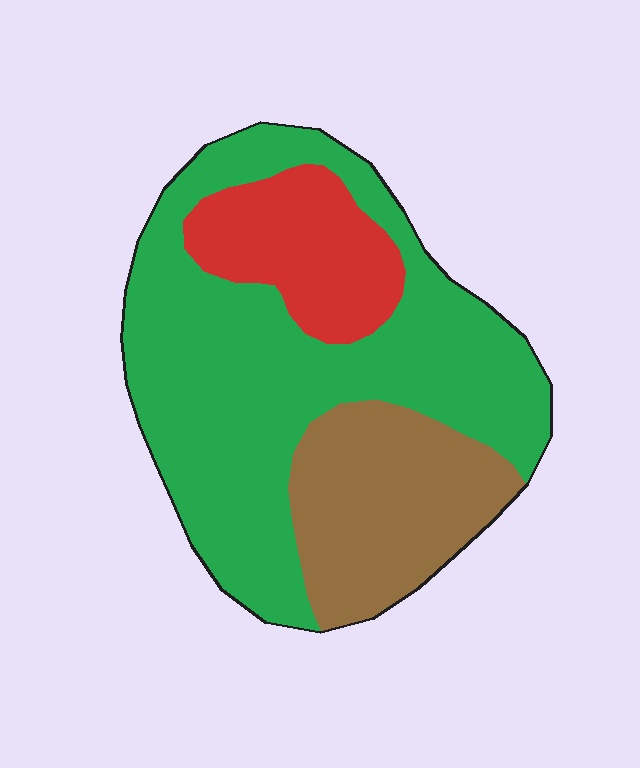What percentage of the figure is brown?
Brown takes up about one quarter (1/4) of the figure.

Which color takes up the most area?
Green, at roughly 60%.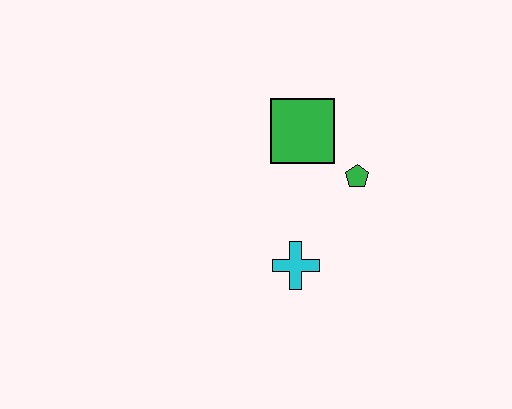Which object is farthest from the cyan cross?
The green square is farthest from the cyan cross.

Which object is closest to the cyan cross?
The green pentagon is closest to the cyan cross.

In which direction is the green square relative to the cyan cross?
The green square is above the cyan cross.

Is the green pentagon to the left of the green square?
No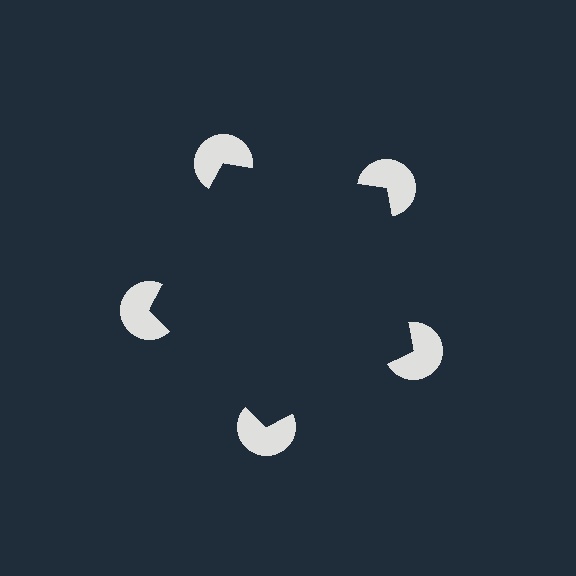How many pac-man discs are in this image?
There are 5 — one at each vertex of the illusory pentagon.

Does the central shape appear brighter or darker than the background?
It typically appears slightly darker than the background, even though no actual brightness change is drawn.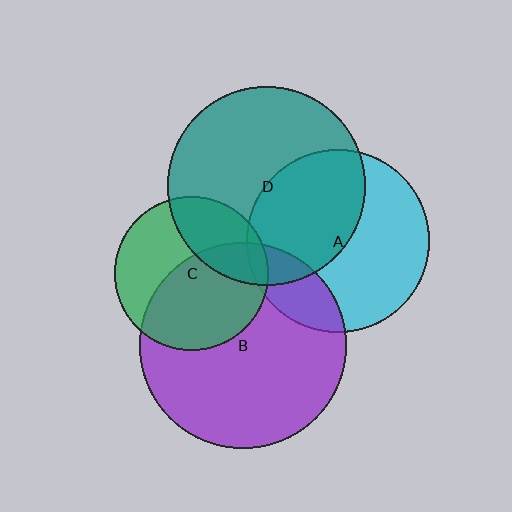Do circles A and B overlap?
Yes.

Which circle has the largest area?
Circle B (purple).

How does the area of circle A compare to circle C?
Approximately 1.4 times.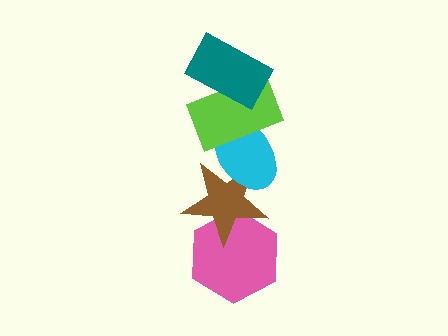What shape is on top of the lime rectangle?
The teal rectangle is on top of the lime rectangle.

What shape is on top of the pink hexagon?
The brown star is on top of the pink hexagon.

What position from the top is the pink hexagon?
The pink hexagon is 5th from the top.